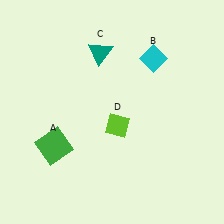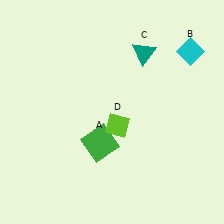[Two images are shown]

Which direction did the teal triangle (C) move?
The teal triangle (C) moved right.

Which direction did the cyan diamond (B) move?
The cyan diamond (B) moved right.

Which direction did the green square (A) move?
The green square (A) moved right.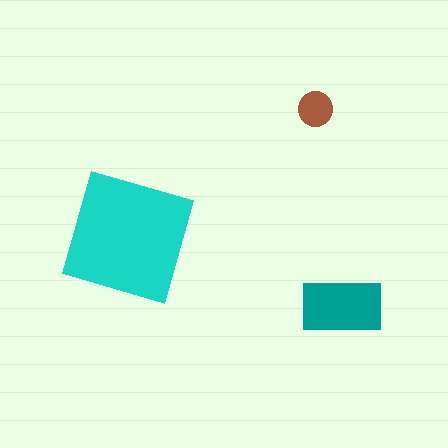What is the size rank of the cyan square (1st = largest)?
1st.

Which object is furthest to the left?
The cyan square is leftmost.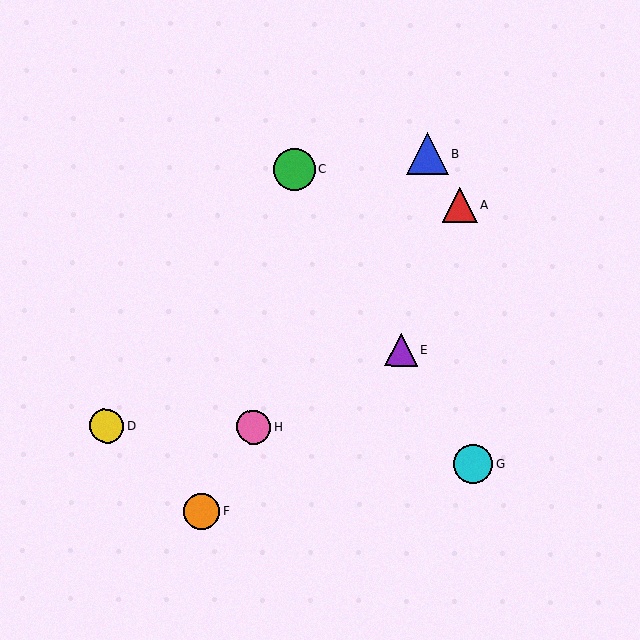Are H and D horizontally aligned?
Yes, both are at y≈427.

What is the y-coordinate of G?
Object G is at y≈464.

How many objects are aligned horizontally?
2 objects (D, H) are aligned horizontally.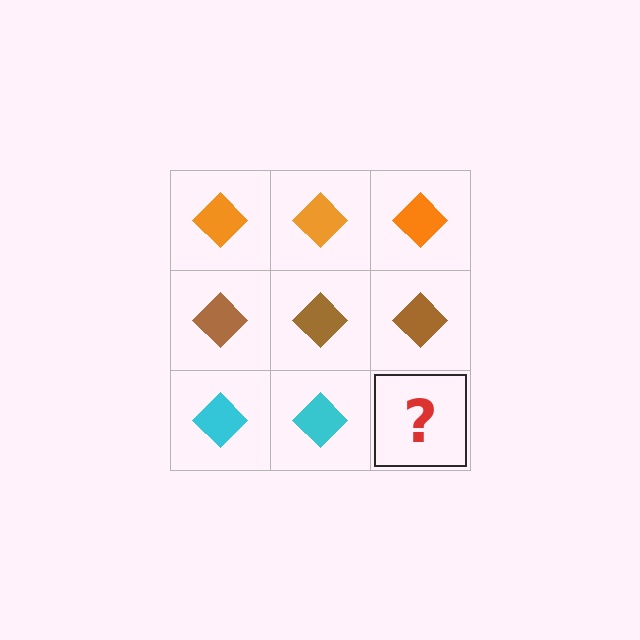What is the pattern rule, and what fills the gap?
The rule is that each row has a consistent color. The gap should be filled with a cyan diamond.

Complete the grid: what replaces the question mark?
The question mark should be replaced with a cyan diamond.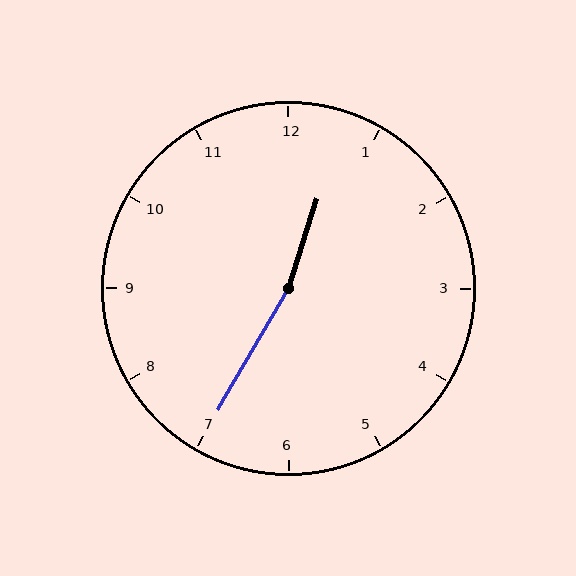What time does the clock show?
12:35.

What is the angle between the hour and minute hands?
Approximately 168 degrees.